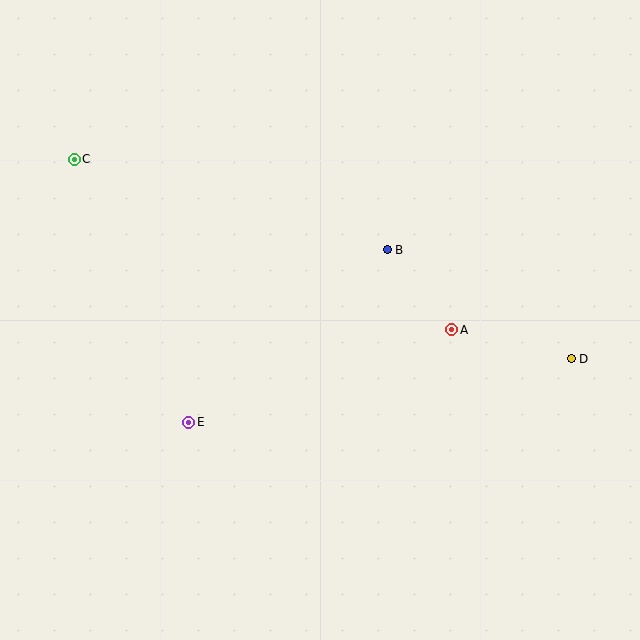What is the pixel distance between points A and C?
The distance between A and C is 414 pixels.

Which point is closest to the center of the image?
Point B at (387, 250) is closest to the center.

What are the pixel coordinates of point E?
Point E is at (189, 422).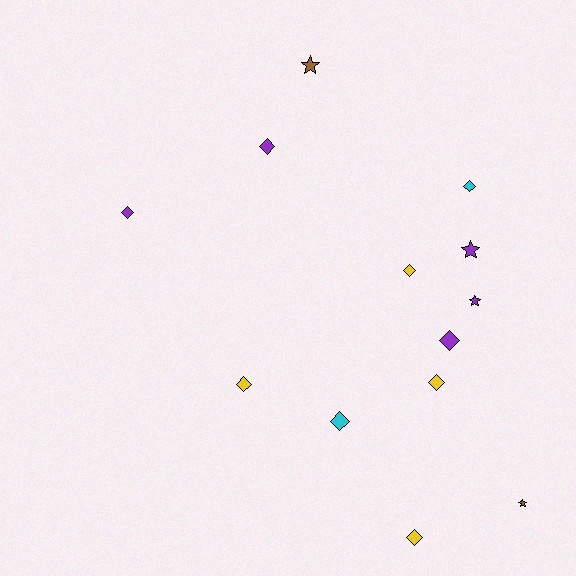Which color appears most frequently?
Purple, with 5 objects.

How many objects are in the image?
There are 13 objects.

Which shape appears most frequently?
Diamond, with 9 objects.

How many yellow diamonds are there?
There are 4 yellow diamonds.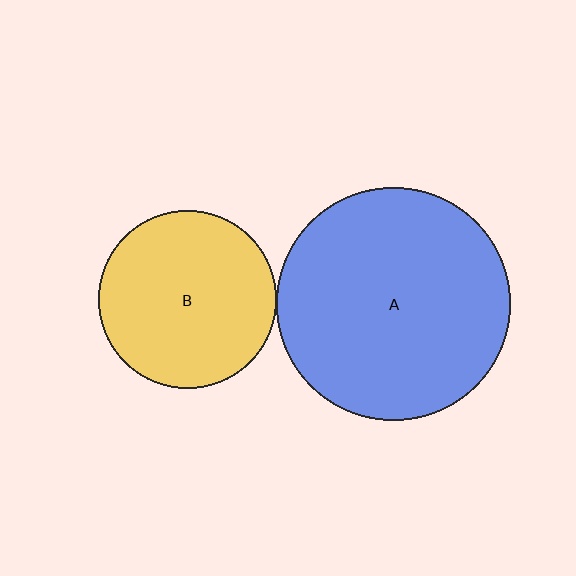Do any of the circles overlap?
No, none of the circles overlap.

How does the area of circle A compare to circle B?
Approximately 1.7 times.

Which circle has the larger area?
Circle A (blue).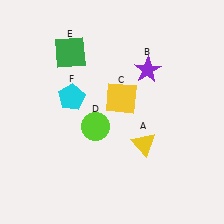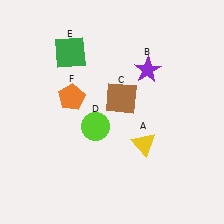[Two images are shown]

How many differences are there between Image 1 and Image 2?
There are 2 differences between the two images.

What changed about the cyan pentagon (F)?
In Image 1, F is cyan. In Image 2, it changed to orange.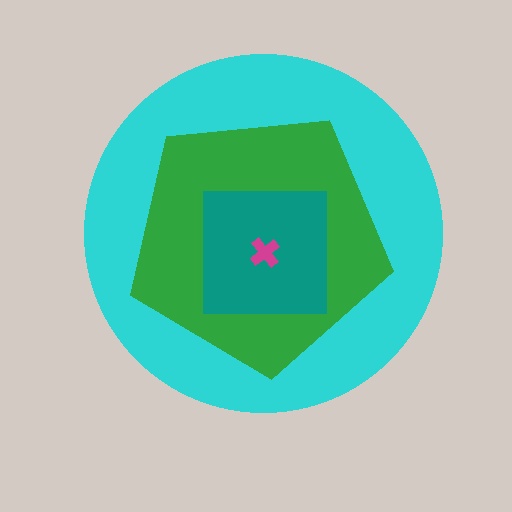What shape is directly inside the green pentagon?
The teal square.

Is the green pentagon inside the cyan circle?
Yes.